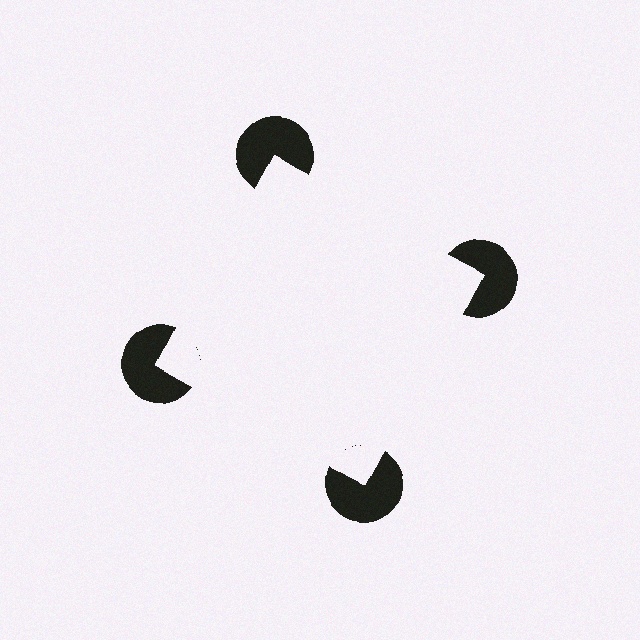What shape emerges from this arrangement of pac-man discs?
An illusory square — its edges are inferred from the aligned wedge cuts in the pac-man discs, not physically drawn.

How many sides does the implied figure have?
4 sides.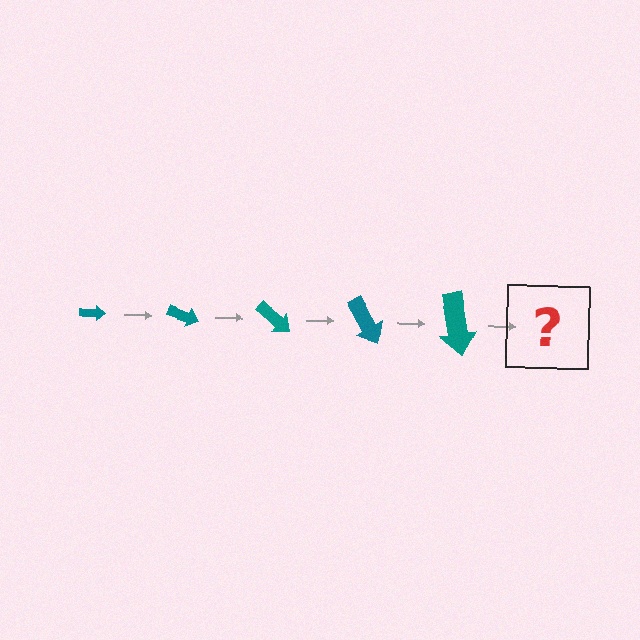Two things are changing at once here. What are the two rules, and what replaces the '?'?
The two rules are that the arrow grows larger each step and it rotates 20 degrees each step. The '?' should be an arrow, larger than the previous one and rotated 100 degrees from the start.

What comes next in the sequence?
The next element should be an arrow, larger than the previous one and rotated 100 degrees from the start.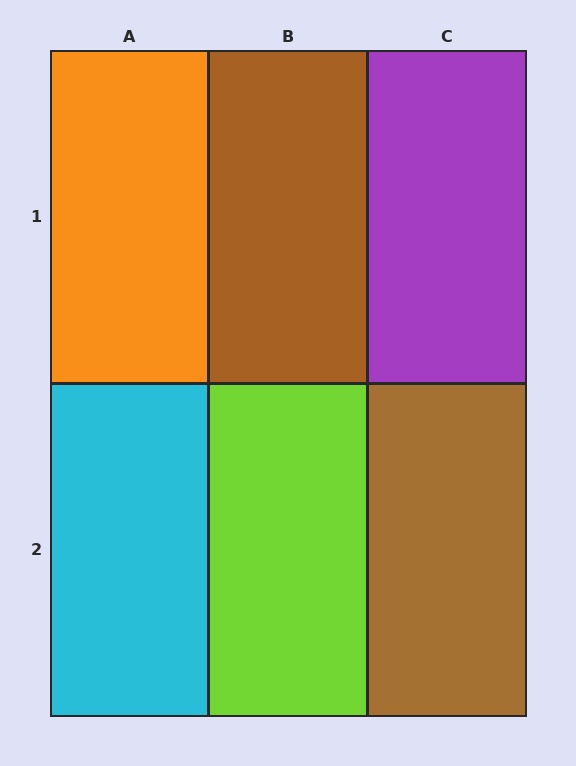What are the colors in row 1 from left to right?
Orange, brown, purple.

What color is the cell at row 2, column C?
Brown.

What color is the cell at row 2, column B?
Lime.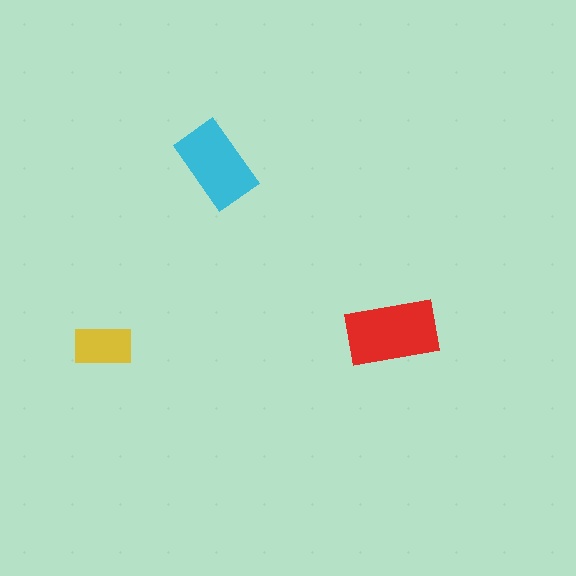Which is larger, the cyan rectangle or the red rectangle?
The red one.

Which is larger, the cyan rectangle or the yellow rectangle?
The cyan one.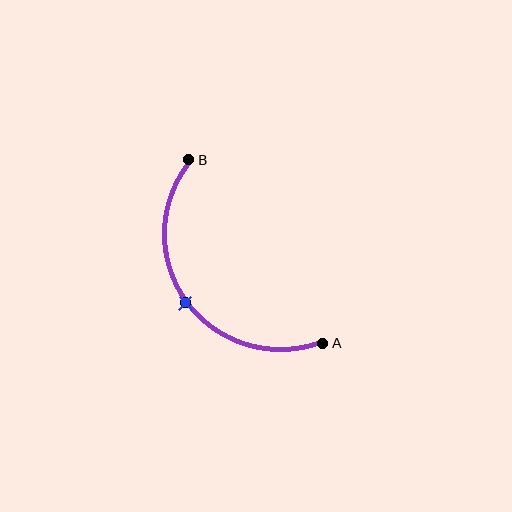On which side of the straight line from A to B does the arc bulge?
The arc bulges below and to the left of the straight line connecting A and B.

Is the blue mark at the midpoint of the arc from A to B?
Yes. The blue mark lies on the arc at equal arc-length from both A and B — it is the arc midpoint.